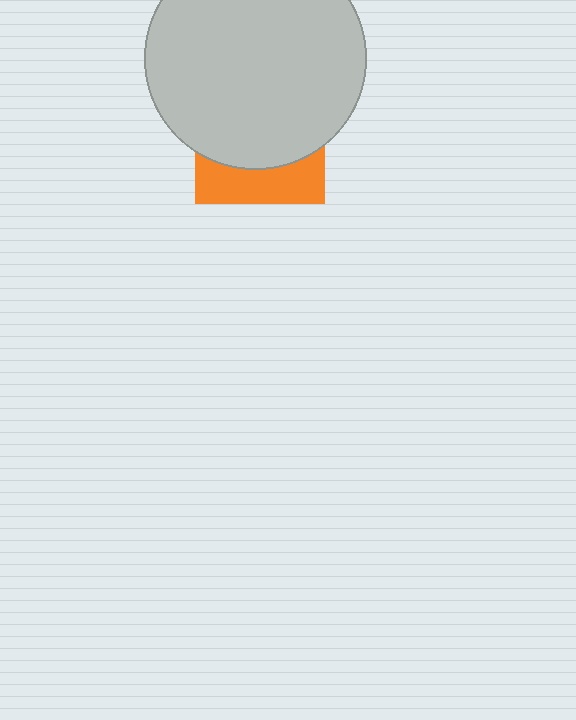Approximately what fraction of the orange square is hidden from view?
Roughly 69% of the orange square is hidden behind the light gray circle.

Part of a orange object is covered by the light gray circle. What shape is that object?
It is a square.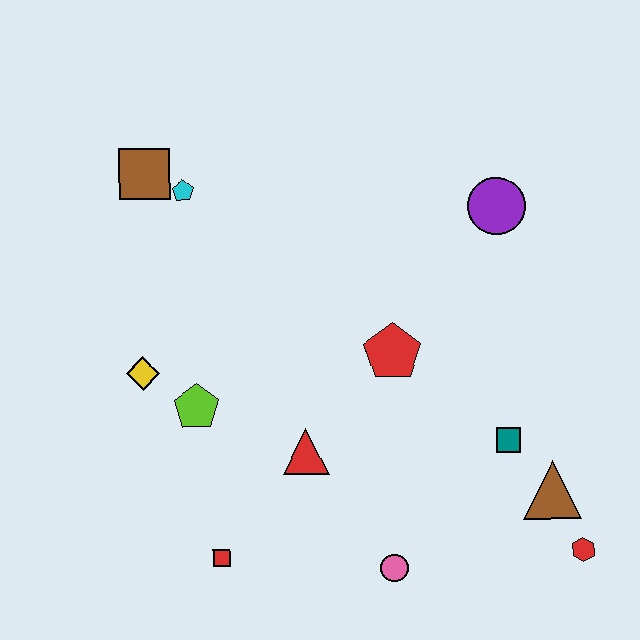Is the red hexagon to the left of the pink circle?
No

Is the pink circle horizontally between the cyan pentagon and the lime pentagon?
No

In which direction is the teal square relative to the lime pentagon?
The teal square is to the right of the lime pentagon.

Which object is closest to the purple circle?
The red pentagon is closest to the purple circle.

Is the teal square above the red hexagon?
Yes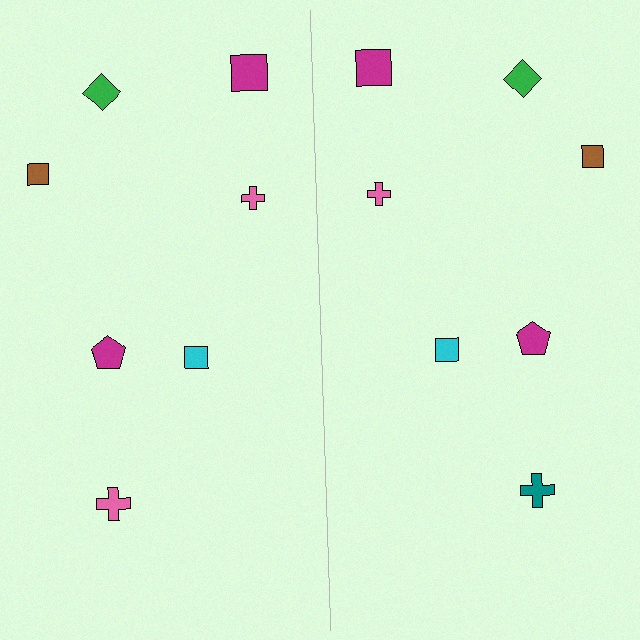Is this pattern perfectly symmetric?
No, the pattern is not perfectly symmetric. The teal cross on the right side breaks the symmetry — its mirror counterpart is pink.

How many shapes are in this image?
There are 14 shapes in this image.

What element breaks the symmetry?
The teal cross on the right side breaks the symmetry — its mirror counterpart is pink.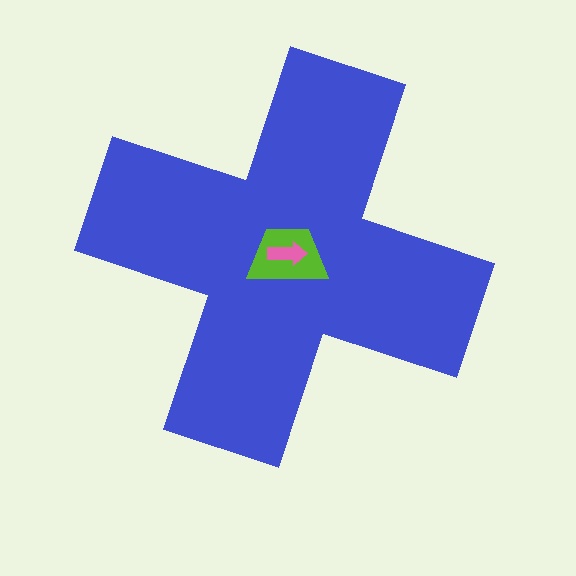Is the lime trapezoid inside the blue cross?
Yes.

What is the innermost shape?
The pink arrow.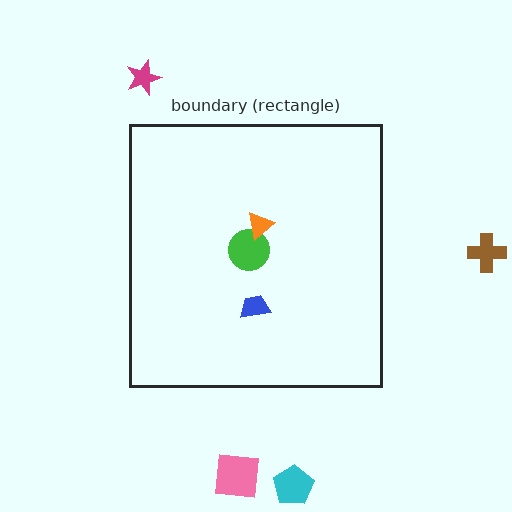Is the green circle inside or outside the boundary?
Inside.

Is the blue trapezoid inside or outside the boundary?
Inside.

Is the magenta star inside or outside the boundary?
Outside.